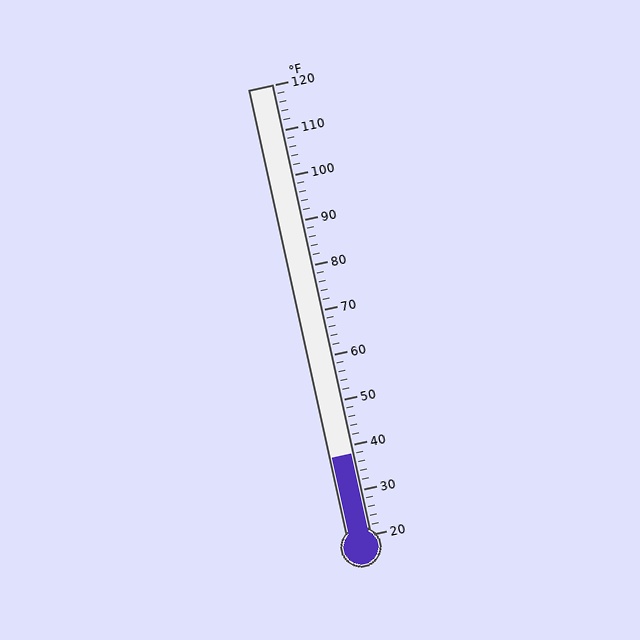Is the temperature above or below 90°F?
The temperature is below 90°F.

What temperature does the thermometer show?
The thermometer shows approximately 38°F.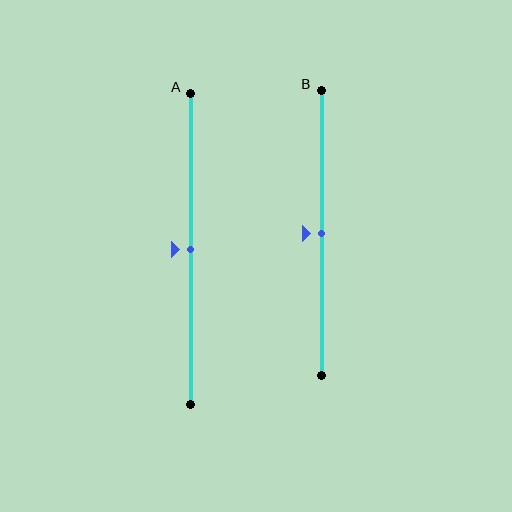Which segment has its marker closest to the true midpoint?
Segment A has its marker closest to the true midpoint.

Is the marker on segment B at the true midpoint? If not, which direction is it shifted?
Yes, the marker on segment B is at the true midpoint.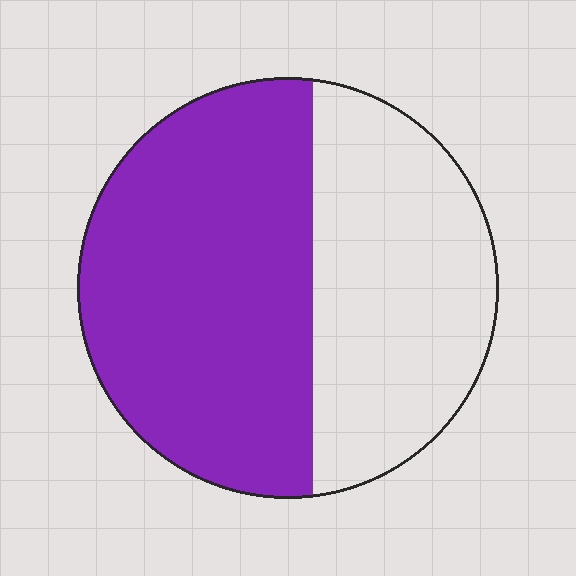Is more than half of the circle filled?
Yes.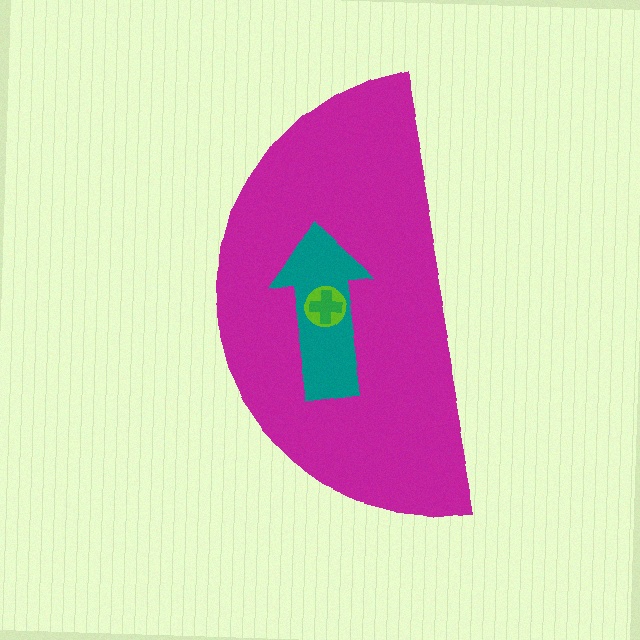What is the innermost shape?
The green cross.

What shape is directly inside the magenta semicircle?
The teal arrow.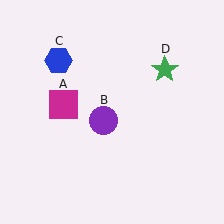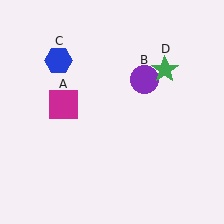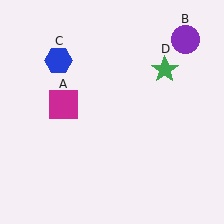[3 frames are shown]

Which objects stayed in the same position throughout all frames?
Magenta square (object A) and blue hexagon (object C) and green star (object D) remained stationary.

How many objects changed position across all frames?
1 object changed position: purple circle (object B).